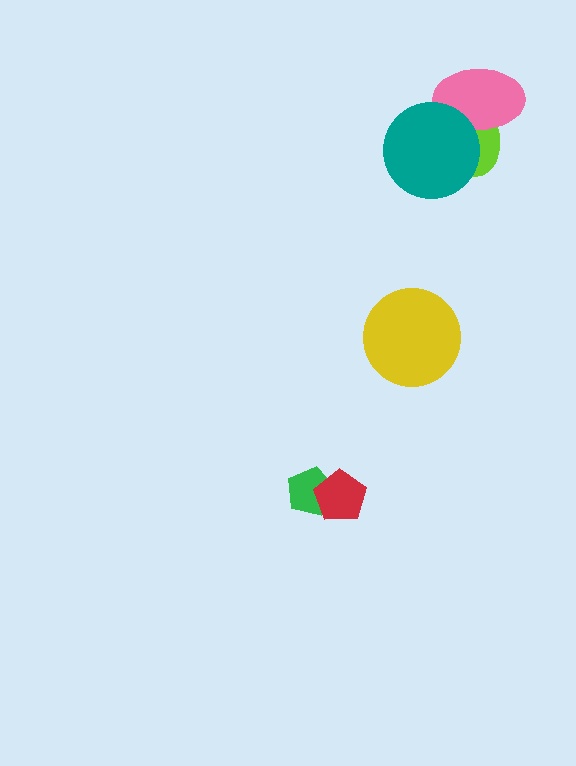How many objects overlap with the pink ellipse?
2 objects overlap with the pink ellipse.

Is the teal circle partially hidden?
No, no other shape covers it.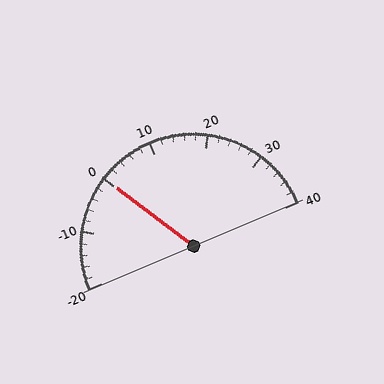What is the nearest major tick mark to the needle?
The nearest major tick mark is 0.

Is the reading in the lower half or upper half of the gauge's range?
The reading is in the lower half of the range (-20 to 40).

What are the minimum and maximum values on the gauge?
The gauge ranges from -20 to 40.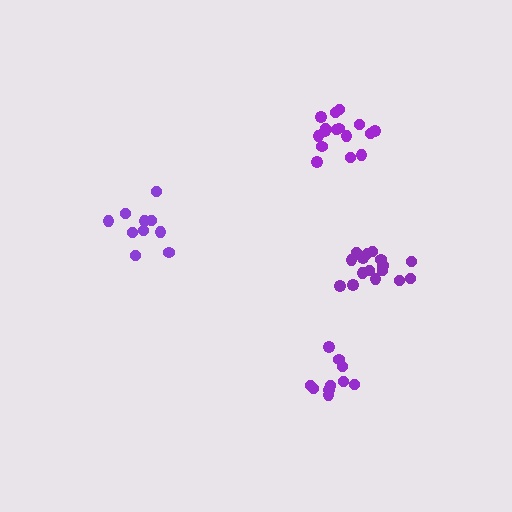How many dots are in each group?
Group 1: 16 dots, Group 2: 10 dots, Group 3: 16 dots, Group 4: 10 dots (52 total).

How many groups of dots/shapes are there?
There are 4 groups.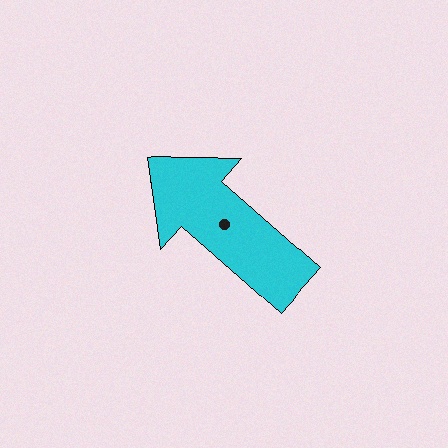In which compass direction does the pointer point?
Northwest.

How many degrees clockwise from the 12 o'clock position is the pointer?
Approximately 311 degrees.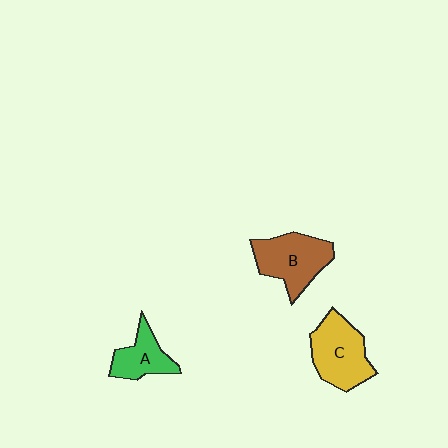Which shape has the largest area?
Shape C (yellow).